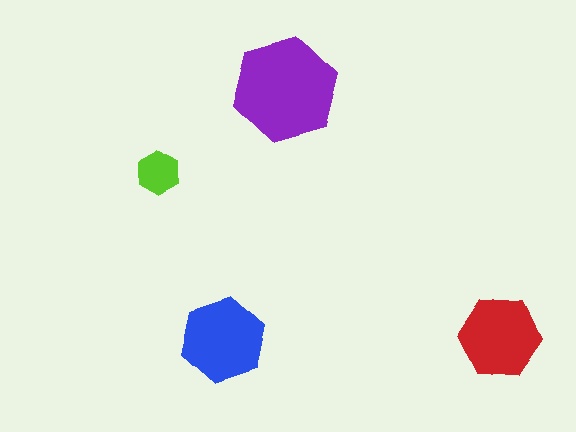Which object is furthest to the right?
The red hexagon is rightmost.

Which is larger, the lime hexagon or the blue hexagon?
The blue one.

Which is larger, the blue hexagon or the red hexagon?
The blue one.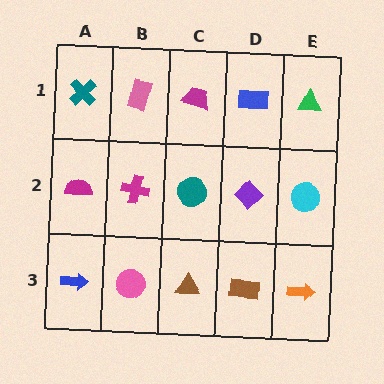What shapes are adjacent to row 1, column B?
A magenta cross (row 2, column B), a teal cross (row 1, column A), a magenta trapezoid (row 1, column C).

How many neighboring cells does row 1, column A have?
2.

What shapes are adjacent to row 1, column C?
A teal circle (row 2, column C), a pink rectangle (row 1, column B), a blue rectangle (row 1, column D).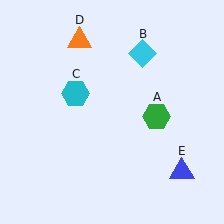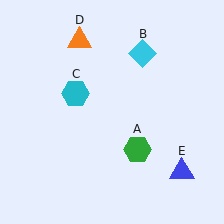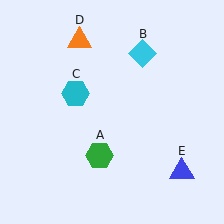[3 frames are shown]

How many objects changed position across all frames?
1 object changed position: green hexagon (object A).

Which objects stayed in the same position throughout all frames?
Cyan diamond (object B) and cyan hexagon (object C) and orange triangle (object D) and blue triangle (object E) remained stationary.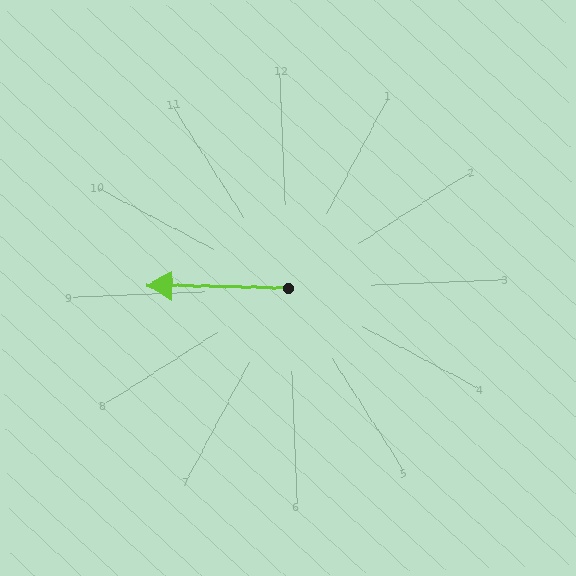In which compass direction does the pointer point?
West.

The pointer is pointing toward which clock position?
Roughly 9 o'clock.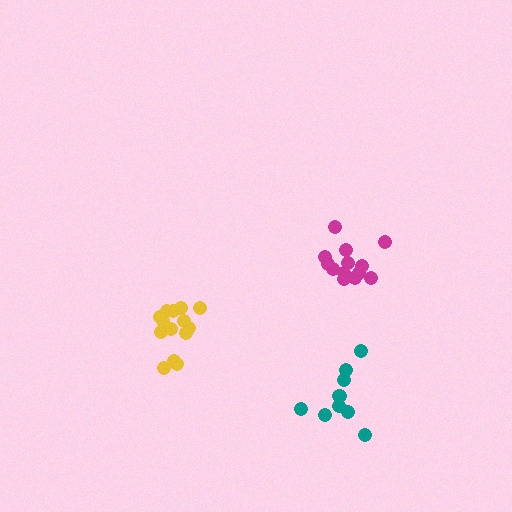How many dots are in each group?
Group 1: 10 dots, Group 2: 13 dots, Group 3: 14 dots (37 total).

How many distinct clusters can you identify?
There are 3 distinct clusters.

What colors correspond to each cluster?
The clusters are colored: teal, magenta, yellow.